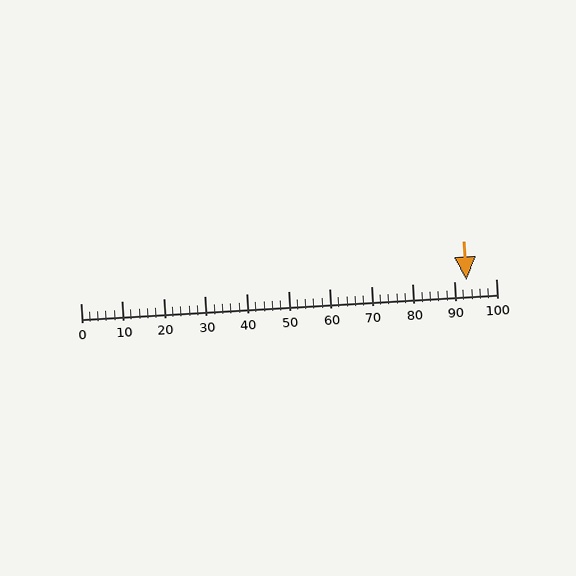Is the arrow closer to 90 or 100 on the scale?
The arrow is closer to 90.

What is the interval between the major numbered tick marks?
The major tick marks are spaced 10 units apart.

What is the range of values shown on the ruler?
The ruler shows values from 0 to 100.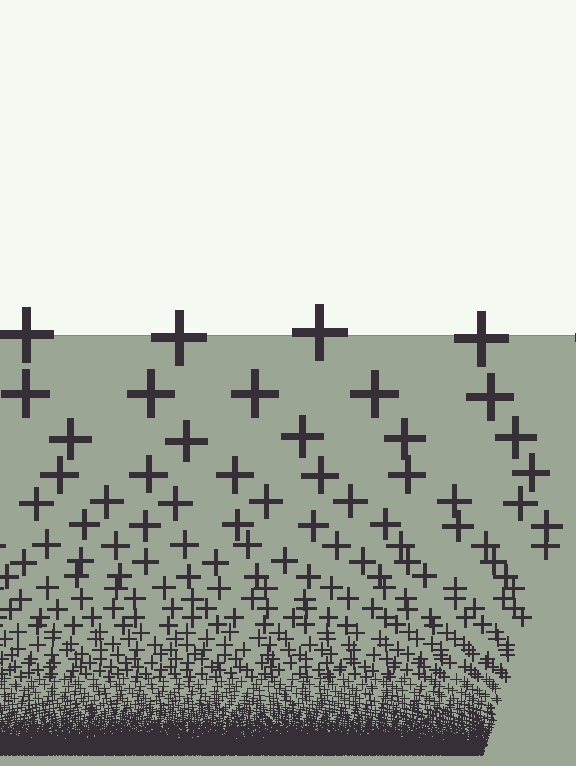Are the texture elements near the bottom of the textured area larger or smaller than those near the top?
Smaller. The gradient is inverted — elements near the bottom are smaller and denser.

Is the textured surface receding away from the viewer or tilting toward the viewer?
The surface appears to tilt toward the viewer. Texture elements get larger and sparser toward the top.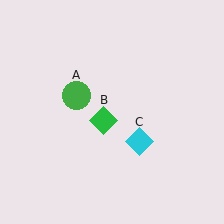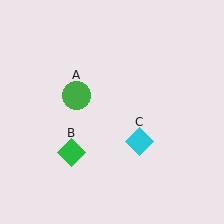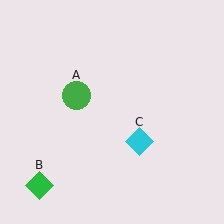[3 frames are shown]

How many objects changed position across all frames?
1 object changed position: green diamond (object B).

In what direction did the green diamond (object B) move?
The green diamond (object B) moved down and to the left.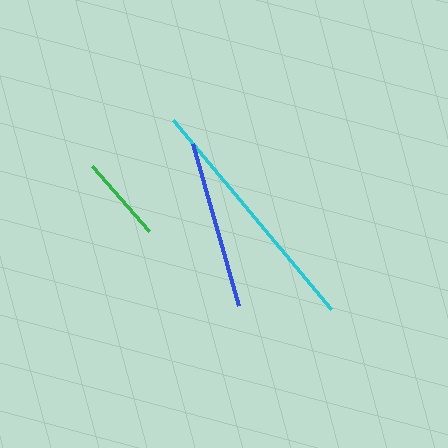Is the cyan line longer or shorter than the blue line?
The cyan line is longer than the blue line.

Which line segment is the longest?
The cyan line is the longest at approximately 247 pixels.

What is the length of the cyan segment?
The cyan segment is approximately 247 pixels long.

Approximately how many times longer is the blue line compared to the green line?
The blue line is approximately 1.9 times the length of the green line.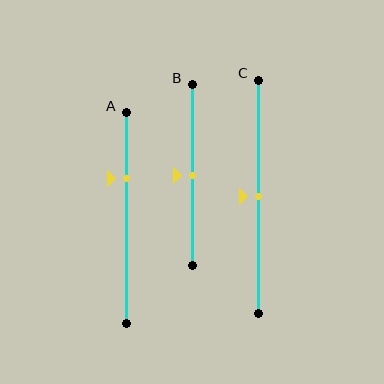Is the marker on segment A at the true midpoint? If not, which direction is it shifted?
No, the marker on segment A is shifted upward by about 18% of the segment length.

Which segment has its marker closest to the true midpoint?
Segment B has its marker closest to the true midpoint.